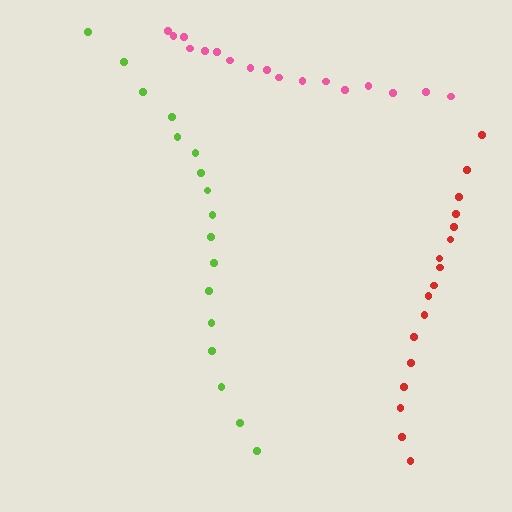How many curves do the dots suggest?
There are 3 distinct paths.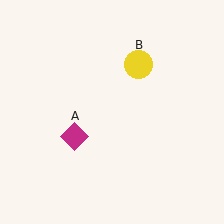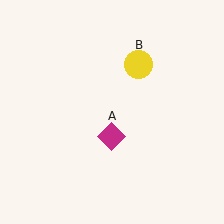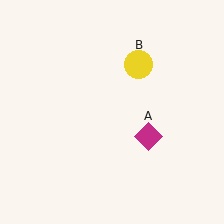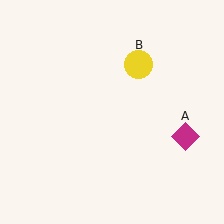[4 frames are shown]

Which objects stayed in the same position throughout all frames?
Yellow circle (object B) remained stationary.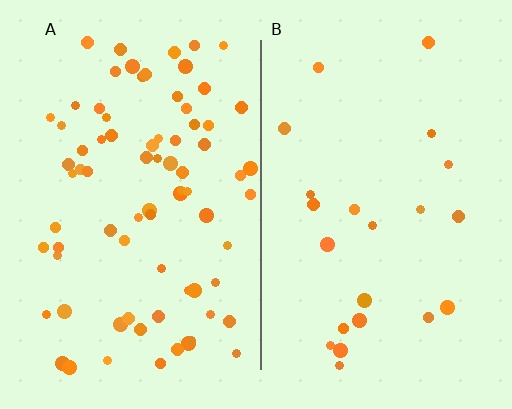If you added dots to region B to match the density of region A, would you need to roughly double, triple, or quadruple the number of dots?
Approximately quadruple.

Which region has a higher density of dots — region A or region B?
A (the left).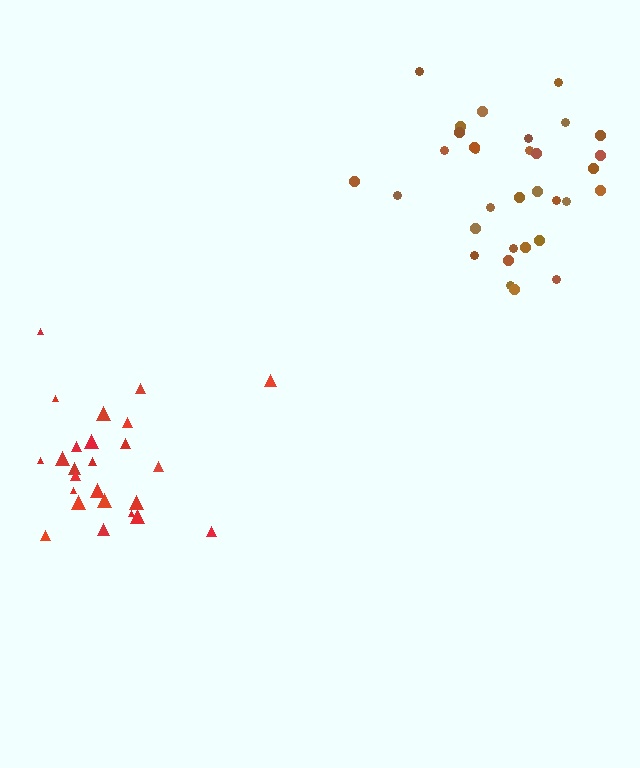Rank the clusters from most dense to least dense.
brown, red.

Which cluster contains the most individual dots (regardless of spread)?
Brown (32).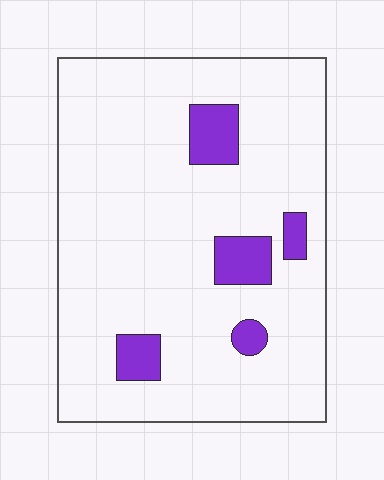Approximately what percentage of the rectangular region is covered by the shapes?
Approximately 10%.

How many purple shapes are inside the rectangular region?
5.